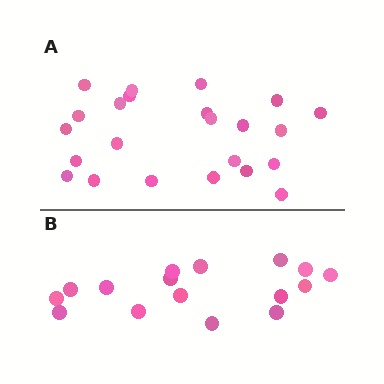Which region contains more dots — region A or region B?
Region A (the top region) has more dots.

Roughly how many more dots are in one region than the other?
Region A has roughly 8 or so more dots than region B.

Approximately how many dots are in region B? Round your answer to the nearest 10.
About 20 dots. (The exact count is 16, which rounds to 20.)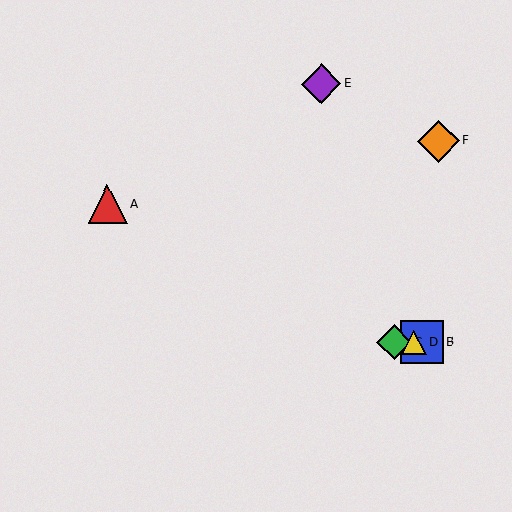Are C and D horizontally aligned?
Yes, both are at y≈342.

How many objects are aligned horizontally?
3 objects (B, C, D) are aligned horizontally.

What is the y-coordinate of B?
Object B is at y≈342.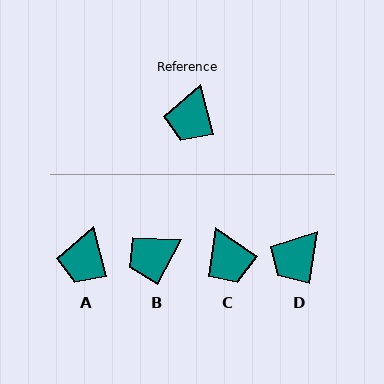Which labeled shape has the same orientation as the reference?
A.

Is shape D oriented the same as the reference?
No, it is off by about 24 degrees.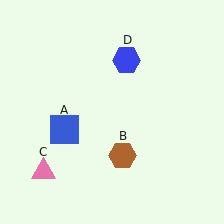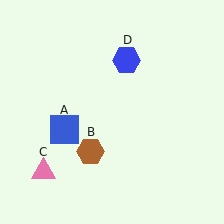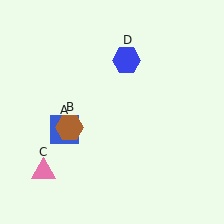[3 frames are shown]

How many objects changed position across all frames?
1 object changed position: brown hexagon (object B).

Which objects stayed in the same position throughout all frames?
Blue square (object A) and pink triangle (object C) and blue hexagon (object D) remained stationary.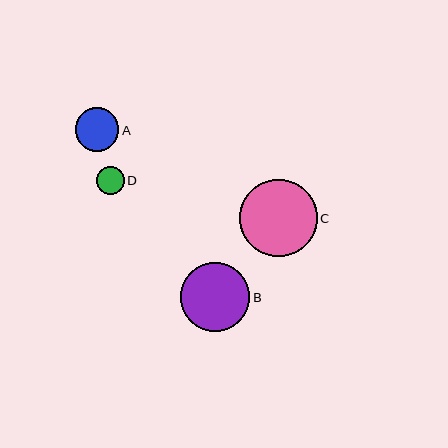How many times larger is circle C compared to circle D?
Circle C is approximately 2.7 times the size of circle D.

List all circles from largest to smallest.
From largest to smallest: C, B, A, D.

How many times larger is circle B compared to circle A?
Circle B is approximately 1.6 times the size of circle A.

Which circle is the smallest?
Circle D is the smallest with a size of approximately 28 pixels.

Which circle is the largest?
Circle C is the largest with a size of approximately 77 pixels.